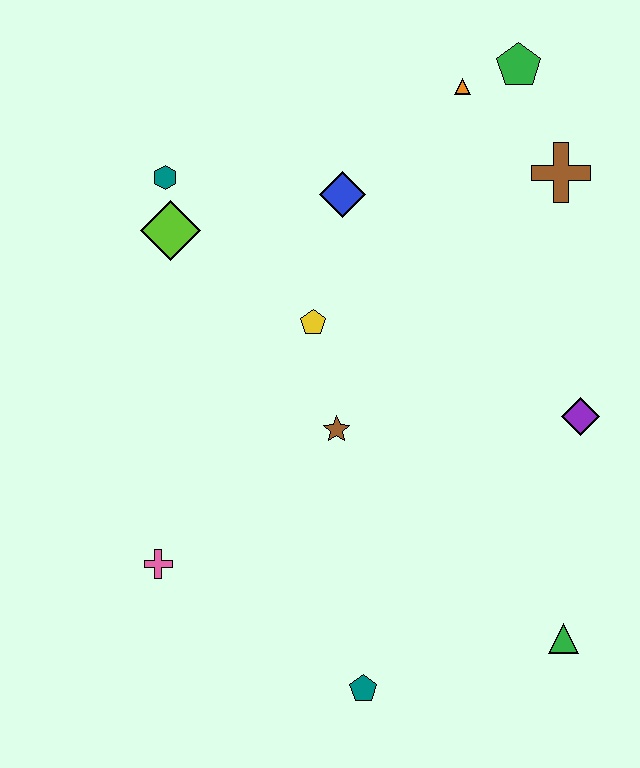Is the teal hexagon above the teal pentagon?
Yes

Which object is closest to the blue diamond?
The yellow pentagon is closest to the blue diamond.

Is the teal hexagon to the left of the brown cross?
Yes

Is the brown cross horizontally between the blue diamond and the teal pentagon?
No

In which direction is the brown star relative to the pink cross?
The brown star is to the right of the pink cross.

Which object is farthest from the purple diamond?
The teal hexagon is farthest from the purple diamond.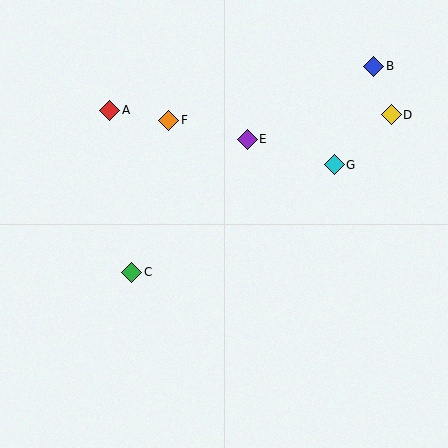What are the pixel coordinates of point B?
Point B is at (374, 66).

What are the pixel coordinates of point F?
Point F is at (169, 120).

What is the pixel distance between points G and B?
The distance between G and B is 106 pixels.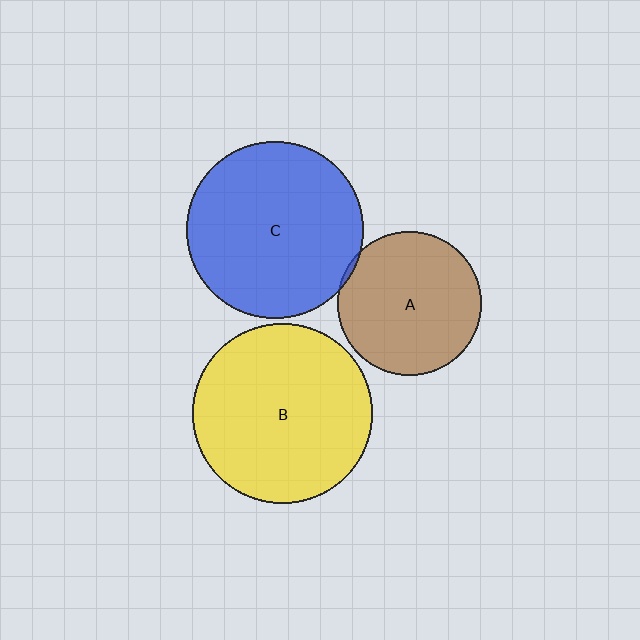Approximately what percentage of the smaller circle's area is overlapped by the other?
Approximately 5%.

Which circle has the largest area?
Circle B (yellow).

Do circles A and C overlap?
Yes.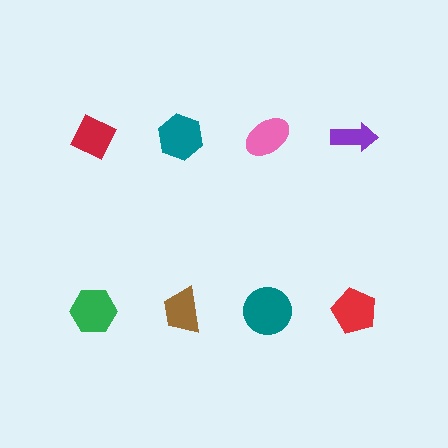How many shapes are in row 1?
4 shapes.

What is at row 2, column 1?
A green hexagon.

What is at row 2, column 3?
A teal circle.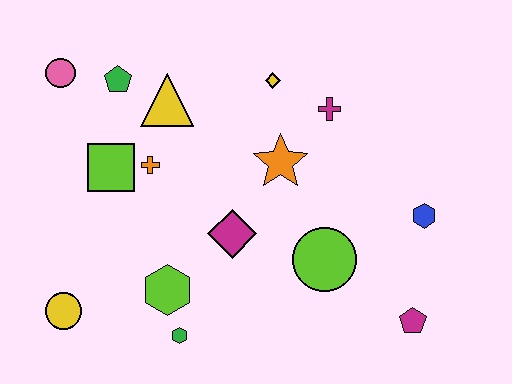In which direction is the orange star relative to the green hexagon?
The orange star is above the green hexagon.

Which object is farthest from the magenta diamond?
The pink circle is farthest from the magenta diamond.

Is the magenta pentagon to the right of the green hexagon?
Yes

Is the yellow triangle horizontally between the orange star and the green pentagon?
Yes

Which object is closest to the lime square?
The orange cross is closest to the lime square.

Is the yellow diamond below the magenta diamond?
No